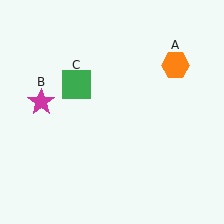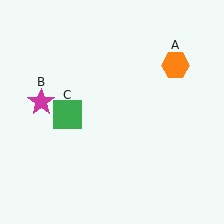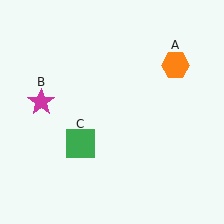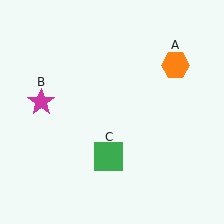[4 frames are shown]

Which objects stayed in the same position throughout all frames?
Orange hexagon (object A) and magenta star (object B) remained stationary.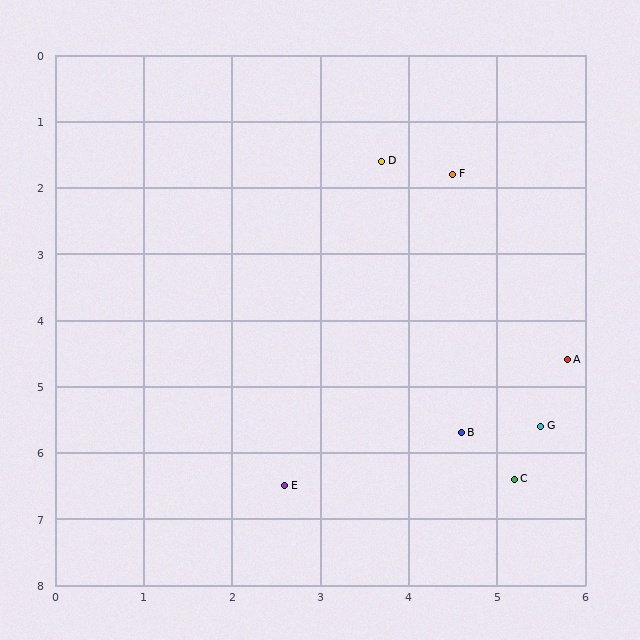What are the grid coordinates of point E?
Point E is at approximately (2.6, 6.5).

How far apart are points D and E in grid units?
Points D and E are about 5.0 grid units apart.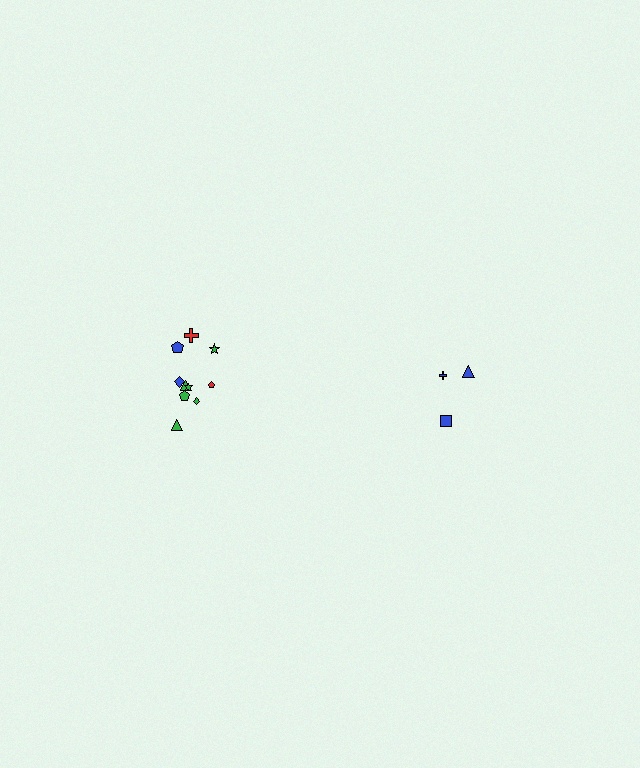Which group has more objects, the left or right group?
The left group.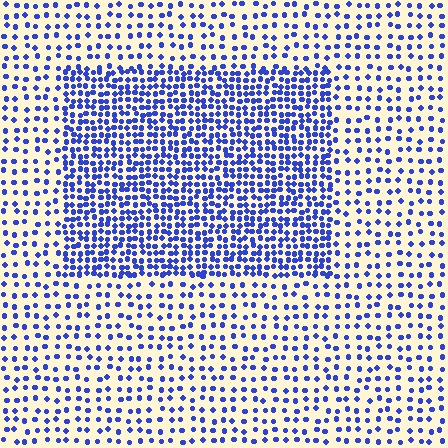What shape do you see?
I see a rectangle.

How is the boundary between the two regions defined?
The boundary is defined by a change in element density (approximately 2.2x ratio). All elements are the same color, size, and shape.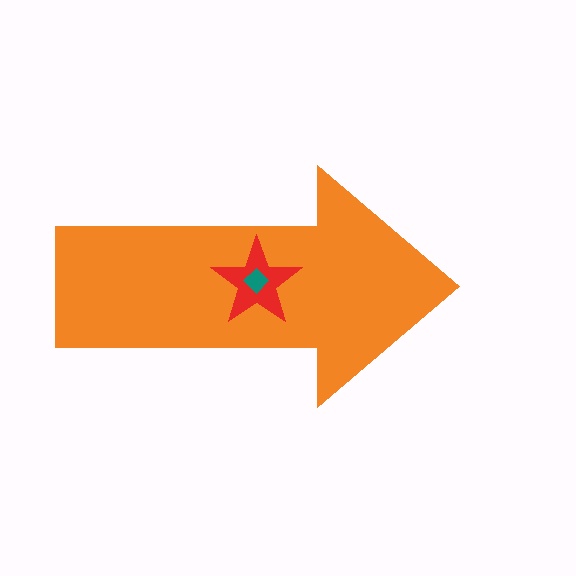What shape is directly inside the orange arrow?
The red star.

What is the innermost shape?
The teal diamond.